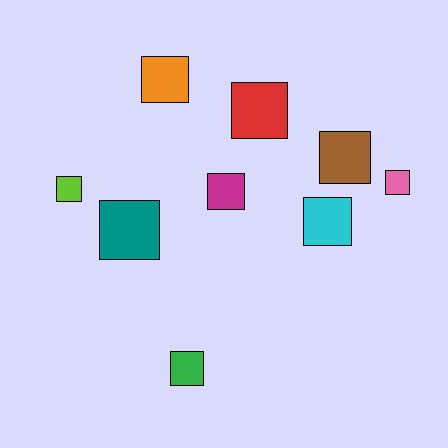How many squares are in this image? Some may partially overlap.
There are 9 squares.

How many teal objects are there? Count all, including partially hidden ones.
There is 1 teal object.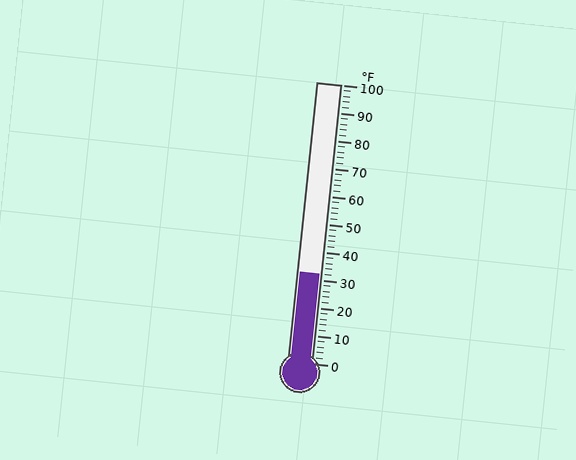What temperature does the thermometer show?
The thermometer shows approximately 32°F.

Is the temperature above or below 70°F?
The temperature is below 70°F.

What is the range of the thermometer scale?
The thermometer scale ranges from 0°F to 100°F.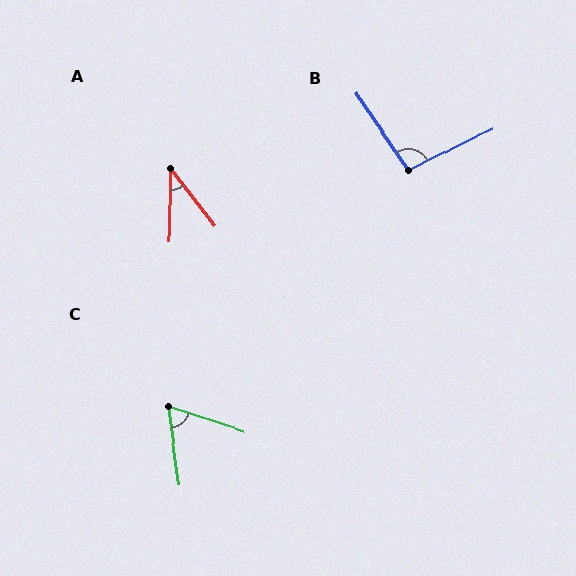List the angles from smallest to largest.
A (38°), C (64°), B (98°).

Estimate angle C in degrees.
Approximately 64 degrees.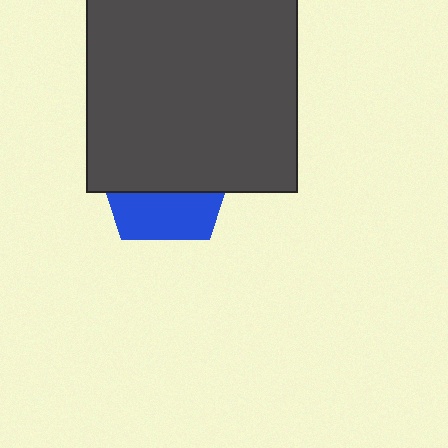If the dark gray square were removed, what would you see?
You would see the complete blue pentagon.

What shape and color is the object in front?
The object in front is a dark gray square.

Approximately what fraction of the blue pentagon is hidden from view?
Roughly 64% of the blue pentagon is hidden behind the dark gray square.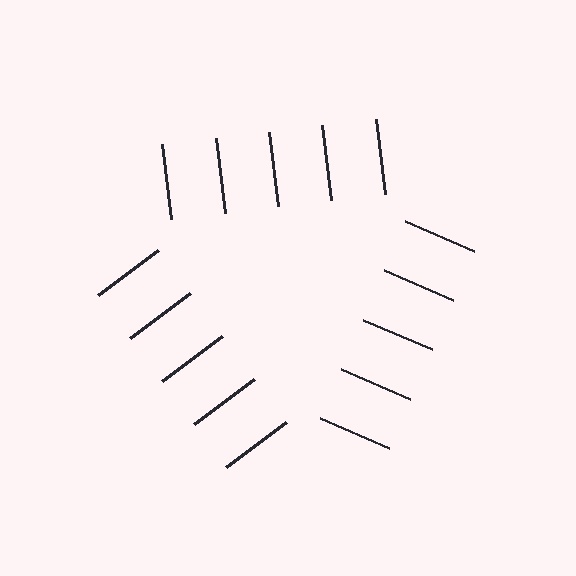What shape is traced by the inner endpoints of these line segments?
An illusory triangle — the line segments terminate on its edges but no continuous stroke is drawn.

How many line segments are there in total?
15 — 5 along each of the 3 edges.